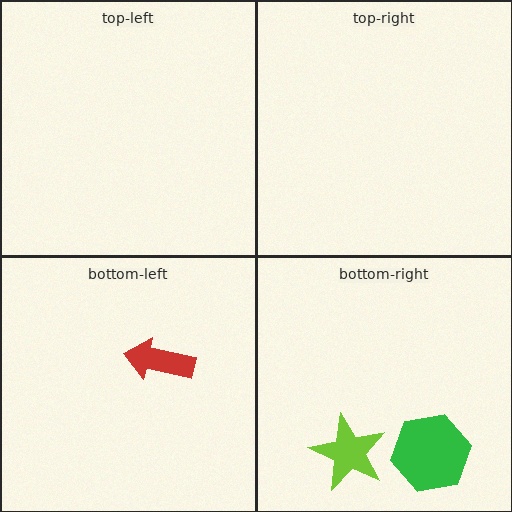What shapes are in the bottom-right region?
The green hexagon, the lime star.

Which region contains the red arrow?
The bottom-left region.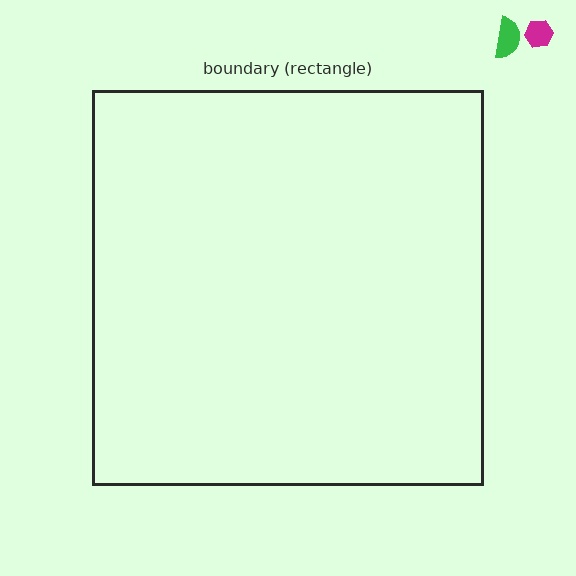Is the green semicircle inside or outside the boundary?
Outside.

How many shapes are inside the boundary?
0 inside, 2 outside.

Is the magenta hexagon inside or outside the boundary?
Outside.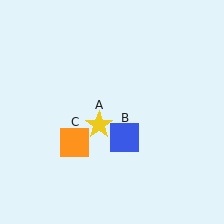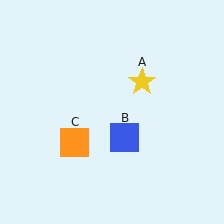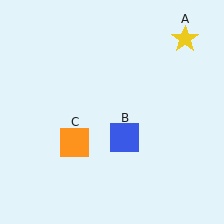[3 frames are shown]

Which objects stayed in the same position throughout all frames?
Blue square (object B) and orange square (object C) remained stationary.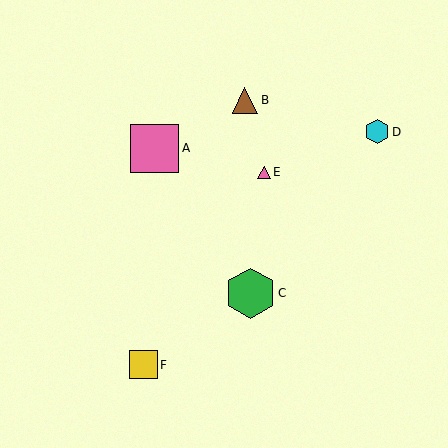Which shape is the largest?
The green hexagon (labeled C) is the largest.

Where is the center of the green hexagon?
The center of the green hexagon is at (250, 293).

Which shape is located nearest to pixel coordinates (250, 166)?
The pink triangle (labeled E) at (264, 172) is nearest to that location.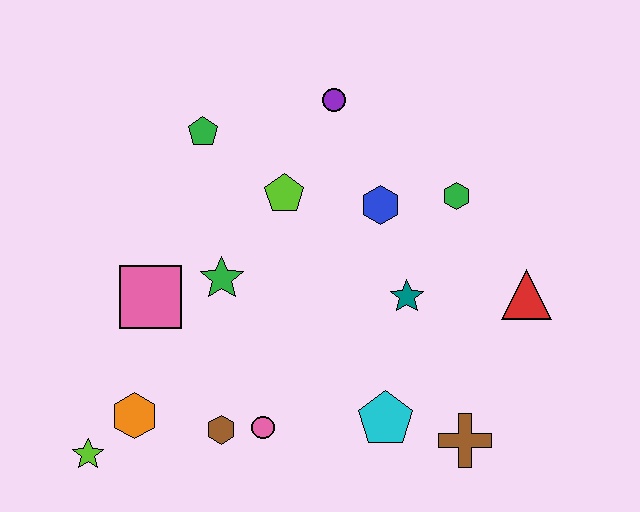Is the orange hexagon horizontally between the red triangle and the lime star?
Yes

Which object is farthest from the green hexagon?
The lime star is farthest from the green hexagon.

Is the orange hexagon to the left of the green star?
Yes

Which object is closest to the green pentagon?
The lime pentagon is closest to the green pentagon.